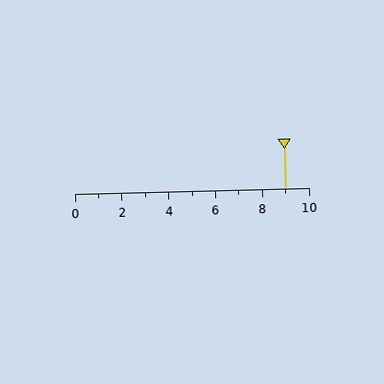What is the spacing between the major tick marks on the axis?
The major ticks are spaced 2 apart.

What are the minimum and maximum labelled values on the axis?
The axis runs from 0 to 10.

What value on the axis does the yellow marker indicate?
The marker indicates approximately 9.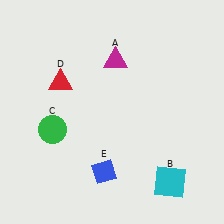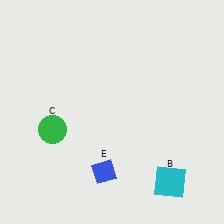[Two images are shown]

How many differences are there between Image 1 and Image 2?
There are 2 differences between the two images.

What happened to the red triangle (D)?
The red triangle (D) was removed in Image 2. It was in the top-left area of Image 1.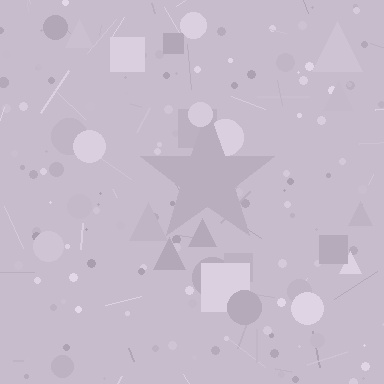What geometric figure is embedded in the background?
A star is embedded in the background.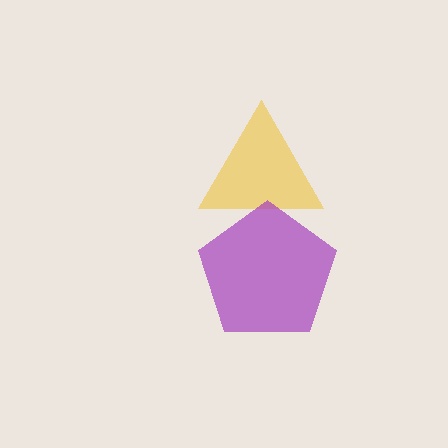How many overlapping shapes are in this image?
There are 2 overlapping shapes in the image.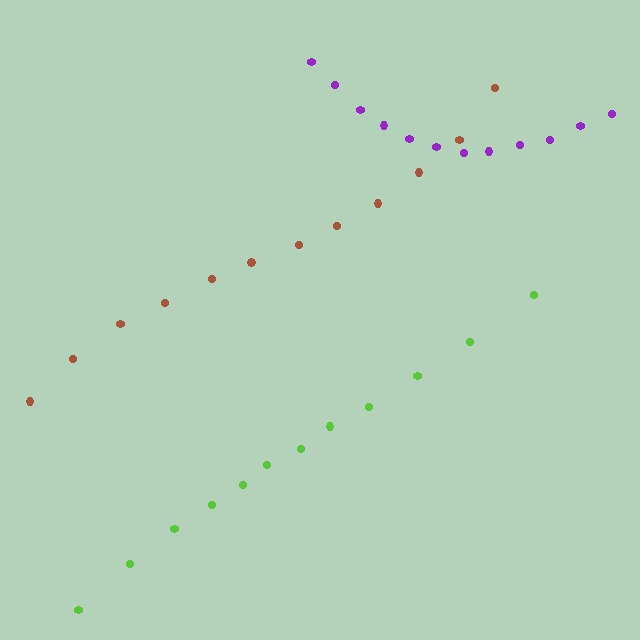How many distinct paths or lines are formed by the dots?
There are 3 distinct paths.